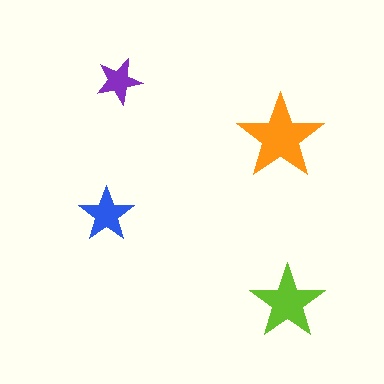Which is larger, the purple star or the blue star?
The blue one.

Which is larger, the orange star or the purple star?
The orange one.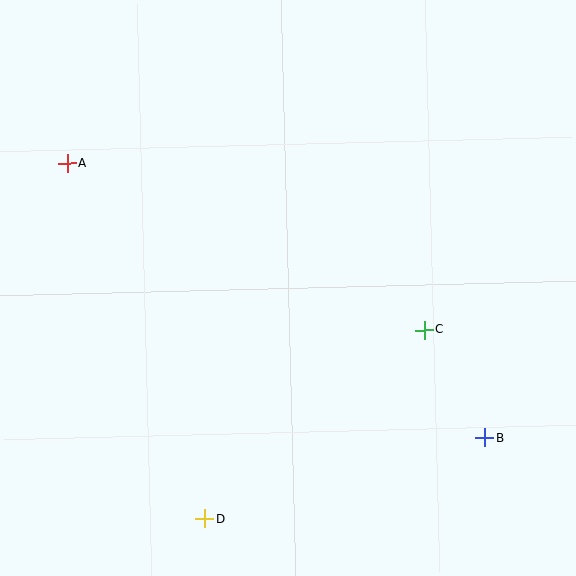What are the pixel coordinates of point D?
Point D is at (205, 519).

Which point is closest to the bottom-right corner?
Point B is closest to the bottom-right corner.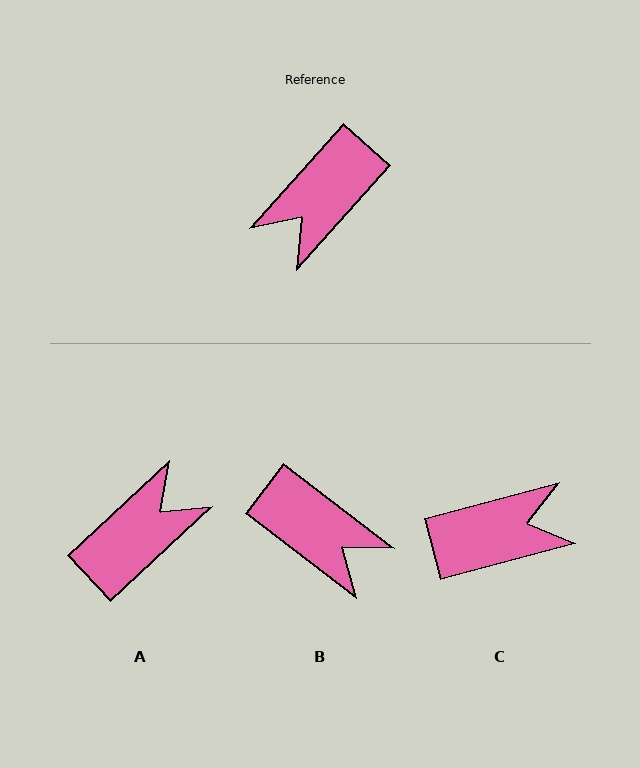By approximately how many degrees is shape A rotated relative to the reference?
Approximately 175 degrees counter-clockwise.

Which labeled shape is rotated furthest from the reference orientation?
A, about 175 degrees away.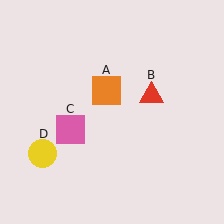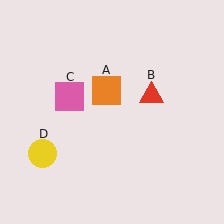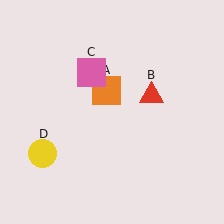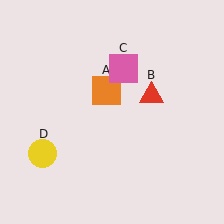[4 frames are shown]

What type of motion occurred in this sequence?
The pink square (object C) rotated clockwise around the center of the scene.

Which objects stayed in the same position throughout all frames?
Orange square (object A) and red triangle (object B) and yellow circle (object D) remained stationary.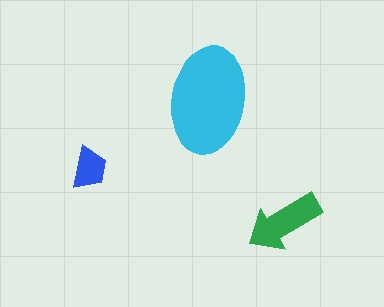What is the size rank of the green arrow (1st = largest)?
2nd.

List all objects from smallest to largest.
The blue trapezoid, the green arrow, the cyan ellipse.